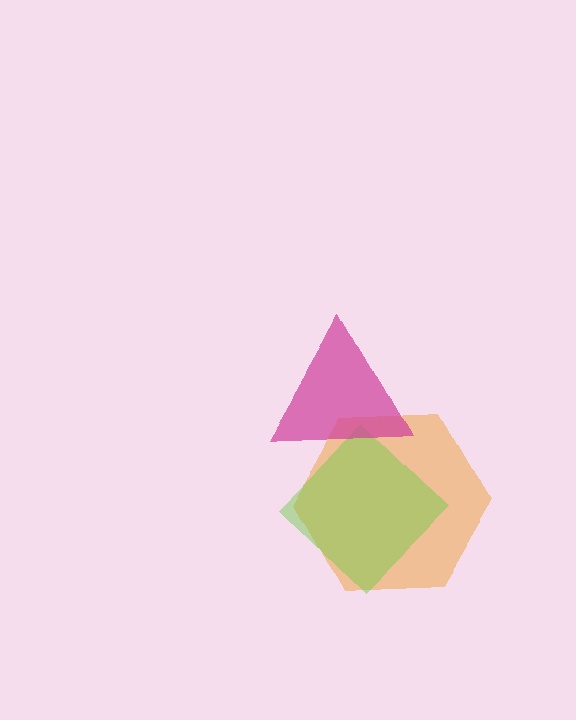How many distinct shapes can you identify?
There are 3 distinct shapes: an orange hexagon, a lime diamond, a magenta triangle.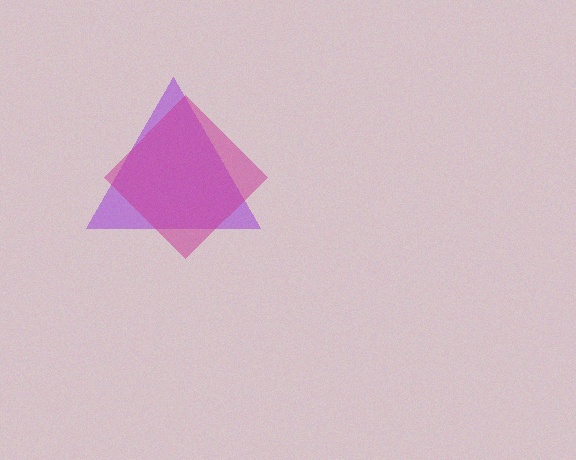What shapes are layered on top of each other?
The layered shapes are: a purple triangle, a magenta diamond.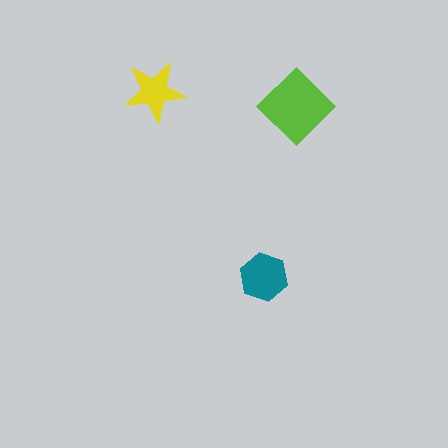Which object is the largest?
The lime diamond.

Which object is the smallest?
The yellow star.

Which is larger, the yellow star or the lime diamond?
The lime diamond.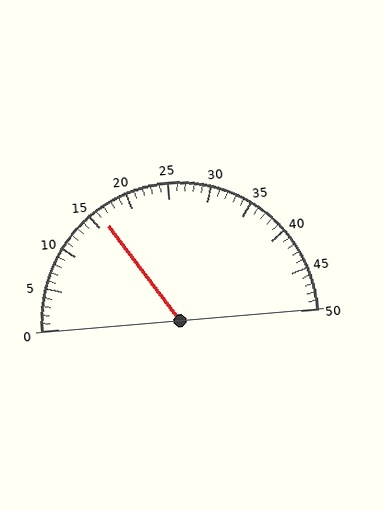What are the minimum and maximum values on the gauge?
The gauge ranges from 0 to 50.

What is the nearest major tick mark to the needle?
The nearest major tick mark is 15.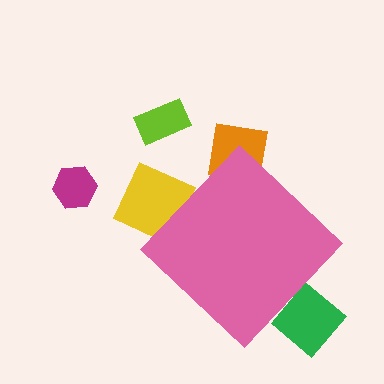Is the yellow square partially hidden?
Yes, the yellow square is partially hidden behind the pink diamond.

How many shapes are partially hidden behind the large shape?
3 shapes are partially hidden.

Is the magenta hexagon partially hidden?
No, the magenta hexagon is fully visible.